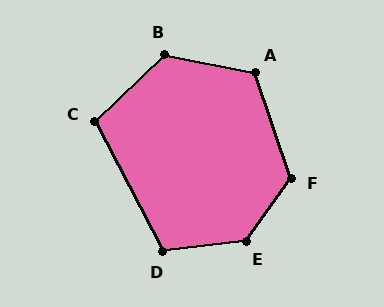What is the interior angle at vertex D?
Approximately 110 degrees (obtuse).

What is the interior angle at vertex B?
Approximately 125 degrees (obtuse).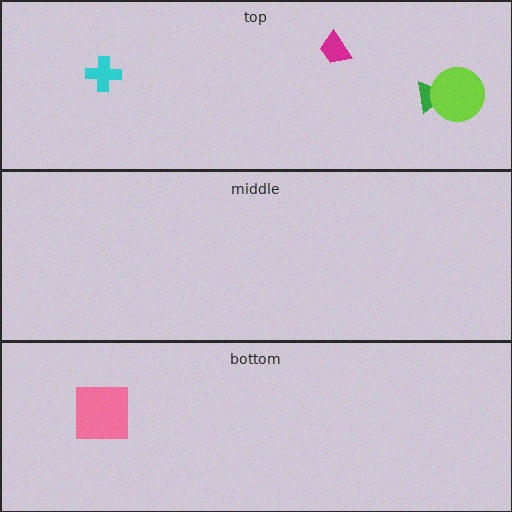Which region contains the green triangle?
The top region.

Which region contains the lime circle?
The top region.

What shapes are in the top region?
The green triangle, the lime circle, the magenta trapezoid, the cyan cross.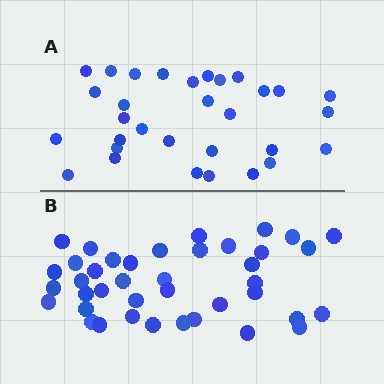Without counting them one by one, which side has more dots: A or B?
Region B (the bottom region) has more dots.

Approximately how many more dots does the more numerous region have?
Region B has roughly 8 or so more dots than region A.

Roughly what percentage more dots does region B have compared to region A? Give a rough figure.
About 30% more.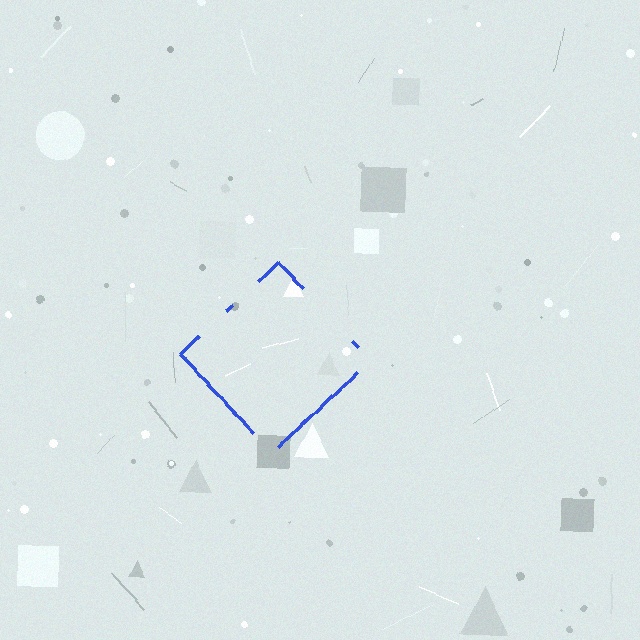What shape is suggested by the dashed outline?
The dashed outline suggests a diamond.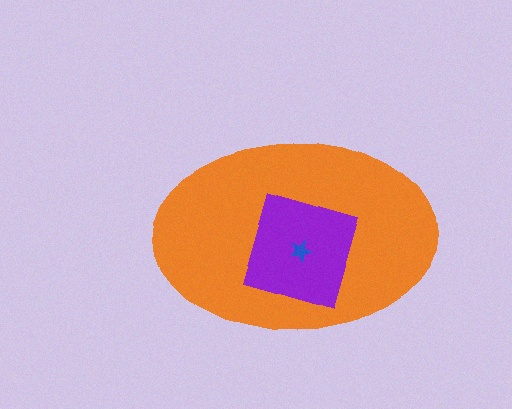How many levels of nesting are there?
3.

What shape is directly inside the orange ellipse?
The purple square.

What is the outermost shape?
The orange ellipse.